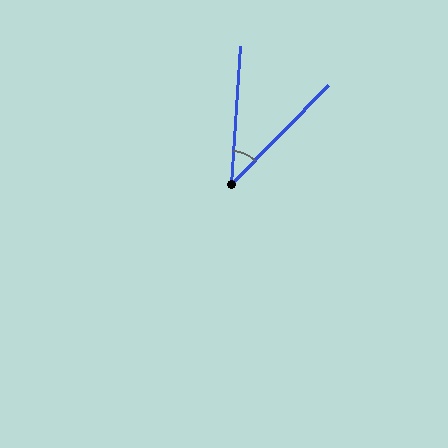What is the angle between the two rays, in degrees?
Approximately 41 degrees.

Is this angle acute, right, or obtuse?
It is acute.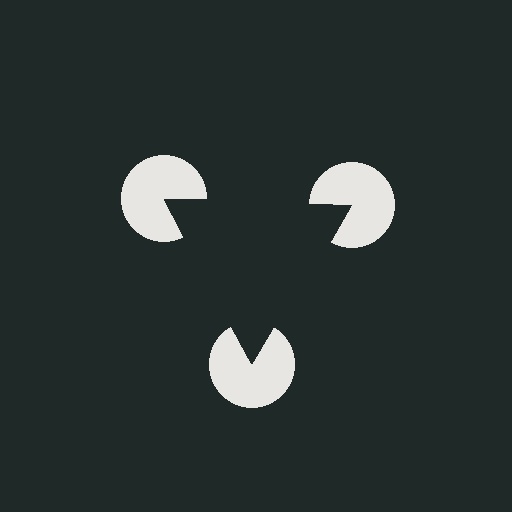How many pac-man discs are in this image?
There are 3 — one at each vertex of the illusory triangle.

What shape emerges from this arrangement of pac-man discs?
An illusory triangle — its edges are inferred from the aligned wedge cuts in the pac-man discs, not physically drawn.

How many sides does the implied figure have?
3 sides.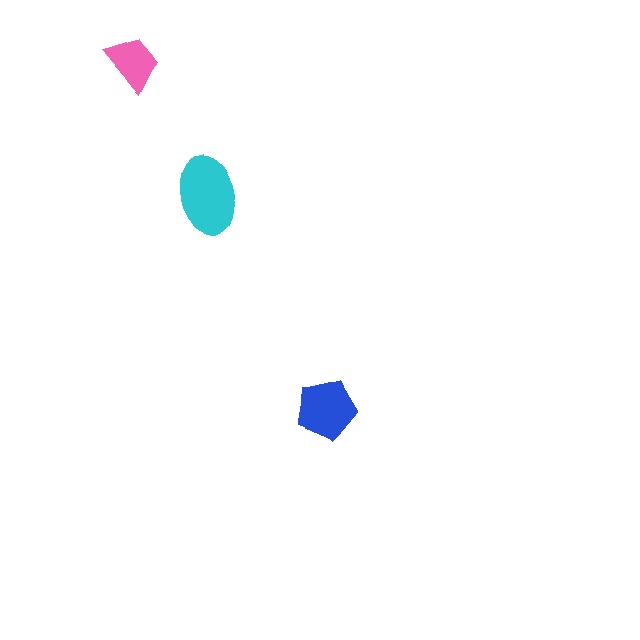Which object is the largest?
The cyan ellipse.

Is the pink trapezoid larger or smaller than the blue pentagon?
Smaller.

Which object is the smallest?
The pink trapezoid.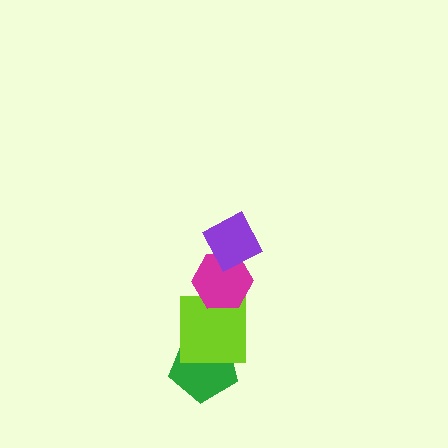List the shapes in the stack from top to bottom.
From top to bottom: the purple diamond, the magenta hexagon, the lime square, the green pentagon.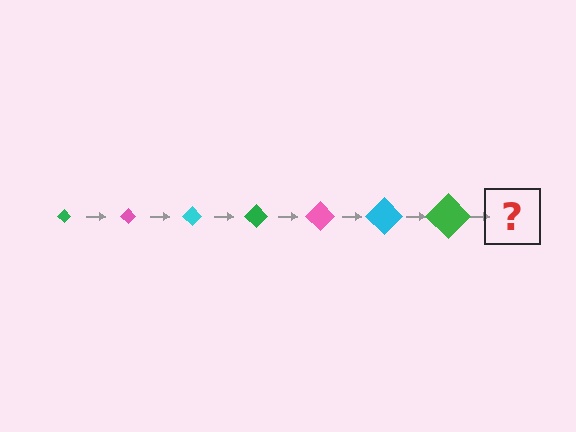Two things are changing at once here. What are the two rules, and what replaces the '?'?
The two rules are that the diamond grows larger each step and the color cycles through green, pink, and cyan. The '?' should be a pink diamond, larger than the previous one.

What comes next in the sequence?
The next element should be a pink diamond, larger than the previous one.